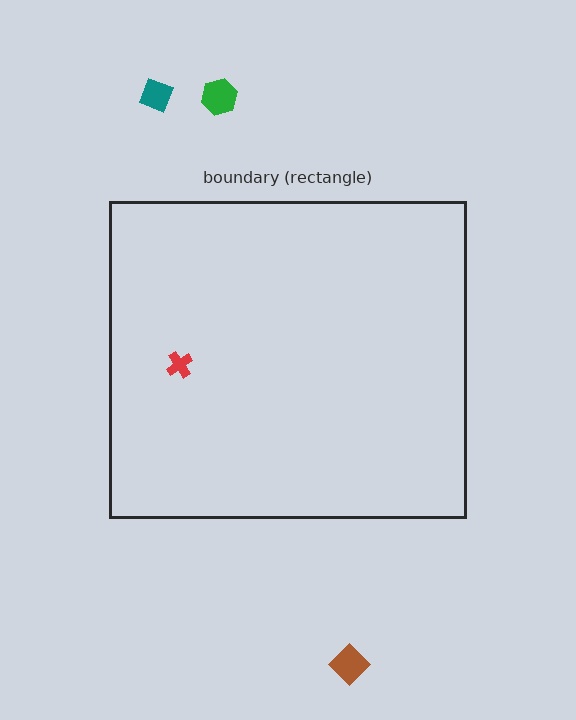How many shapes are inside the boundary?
1 inside, 3 outside.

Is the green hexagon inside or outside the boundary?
Outside.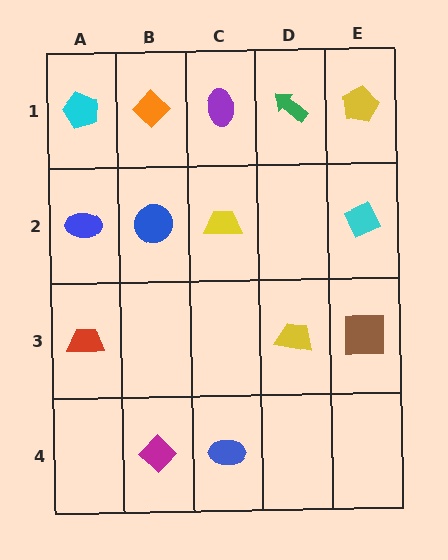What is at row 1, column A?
A cyan pentagon.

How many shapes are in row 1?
5 shapes.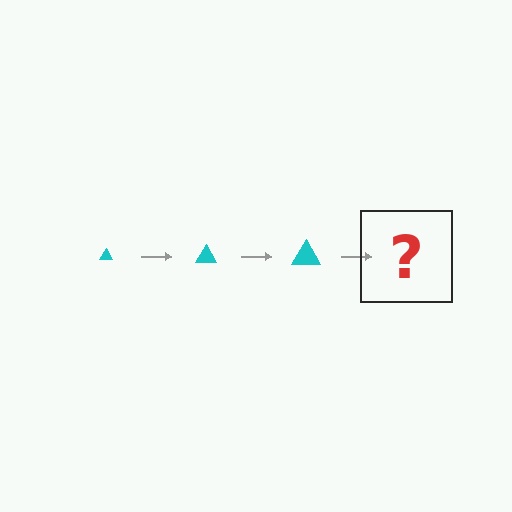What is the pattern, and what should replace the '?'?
The pattern is that the triangle gets progressively larger each step. The '?' should be a cyan triangle, larger than the previous one.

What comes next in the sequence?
The next element should be a cyan triangle, larger than the previous one.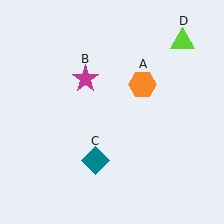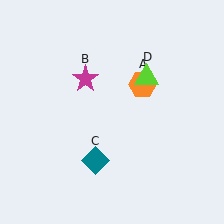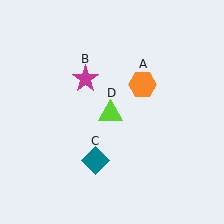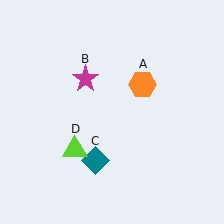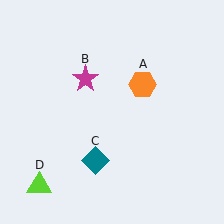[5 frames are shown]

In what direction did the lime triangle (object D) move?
The lime triangle (object D) moved down and to the left.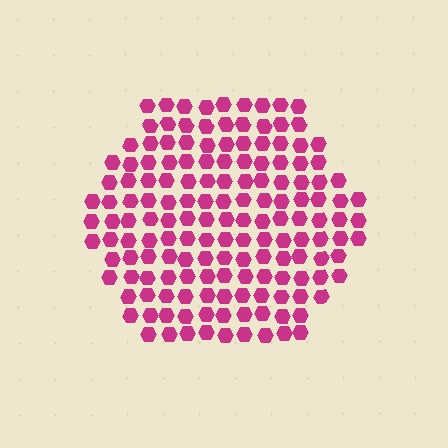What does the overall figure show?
The overall figure shows a hexagon.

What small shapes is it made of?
It is made of small hexagons.